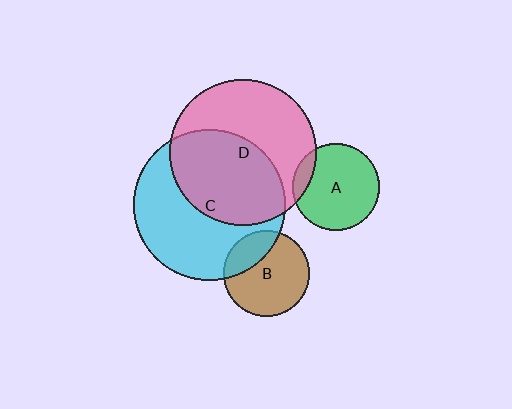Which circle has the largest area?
Circle C (cyan).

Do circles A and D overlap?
Yes.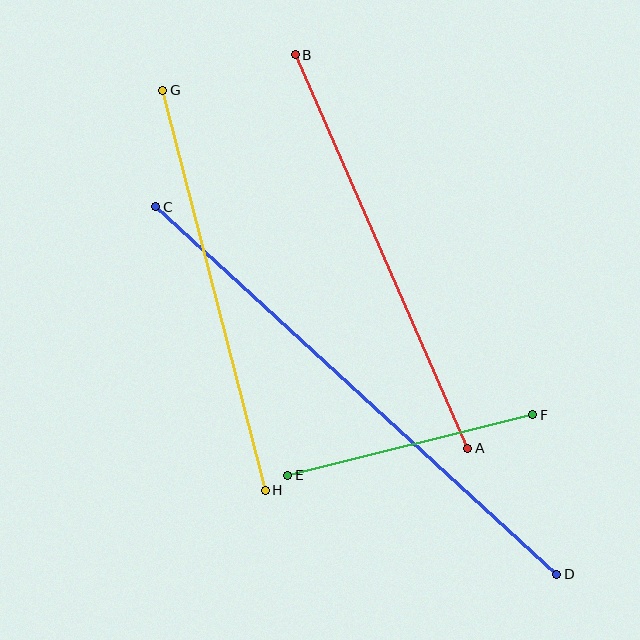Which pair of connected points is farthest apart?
Points C and D are farthest apart.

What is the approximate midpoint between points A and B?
The midpoint is at approximately (381, 251) pixels.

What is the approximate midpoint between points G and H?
The midpoint is at approximately (214, 290) pixels.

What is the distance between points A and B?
The distance is approximately 430 pixels.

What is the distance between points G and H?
The distance is approximately 413 pixels.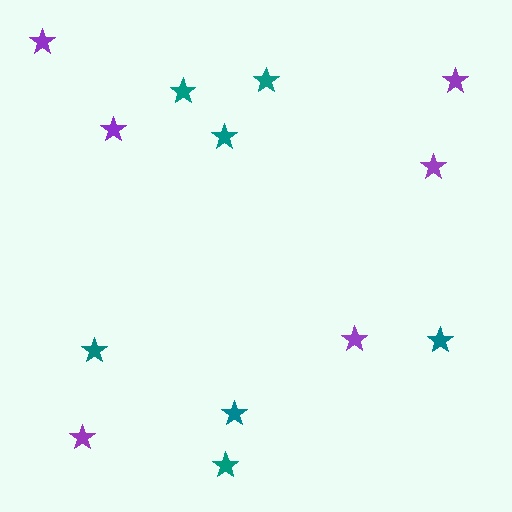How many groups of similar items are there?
There are 2 groups: one group of purple stars (6) and one group of teal stars (7).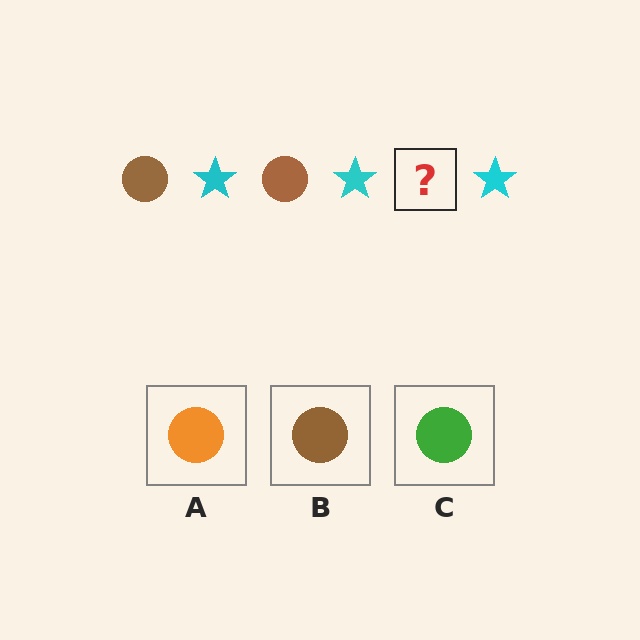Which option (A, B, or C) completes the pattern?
B.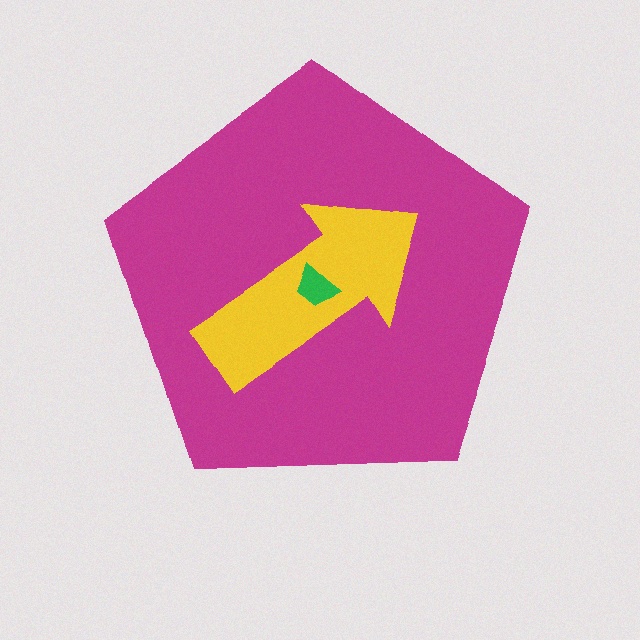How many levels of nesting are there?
3.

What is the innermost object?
The green trapezoid.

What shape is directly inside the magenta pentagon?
The yellow arrow.